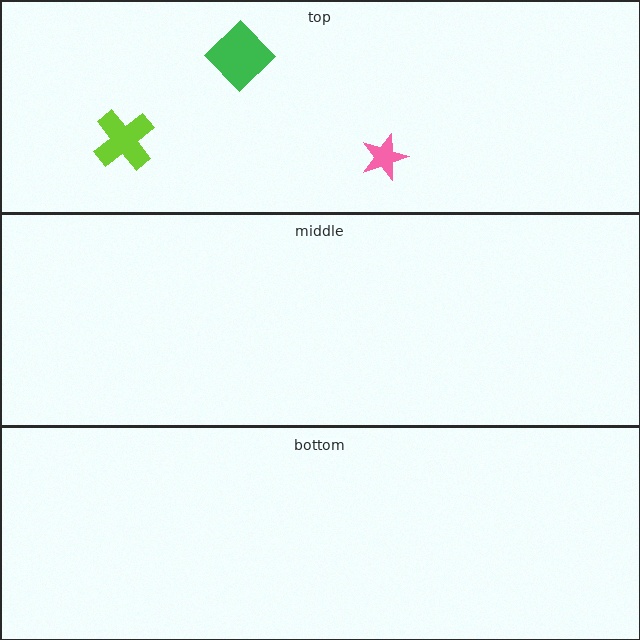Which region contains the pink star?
The top region.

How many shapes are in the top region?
3.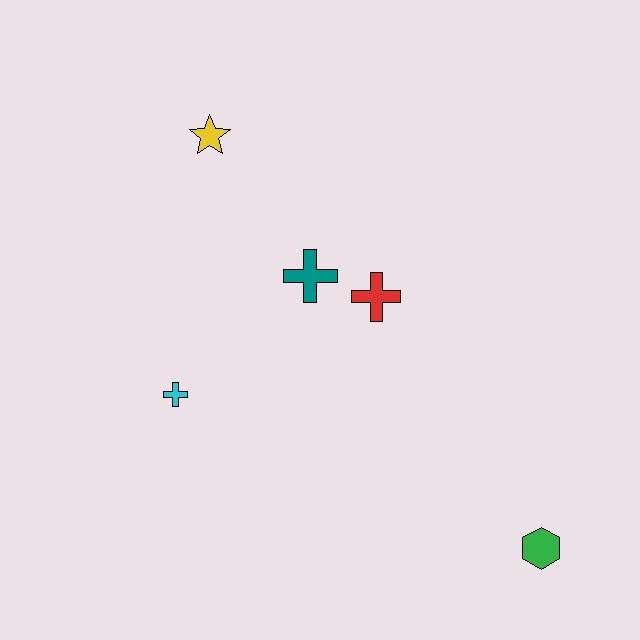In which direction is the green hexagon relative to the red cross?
The green hexagon is below the red cross.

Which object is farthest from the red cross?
The green hexagon is farthest from the red cross.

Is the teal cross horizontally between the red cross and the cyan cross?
Yes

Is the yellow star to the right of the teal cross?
No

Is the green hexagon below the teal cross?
Yes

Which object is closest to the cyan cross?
The teal cross is closest to the cyan cross.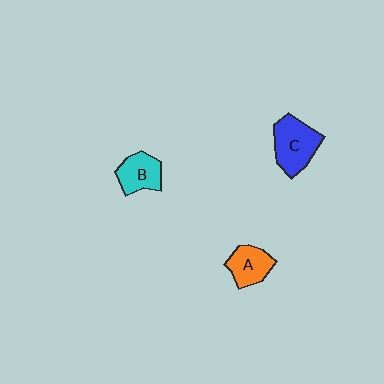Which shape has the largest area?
Shape C (blue).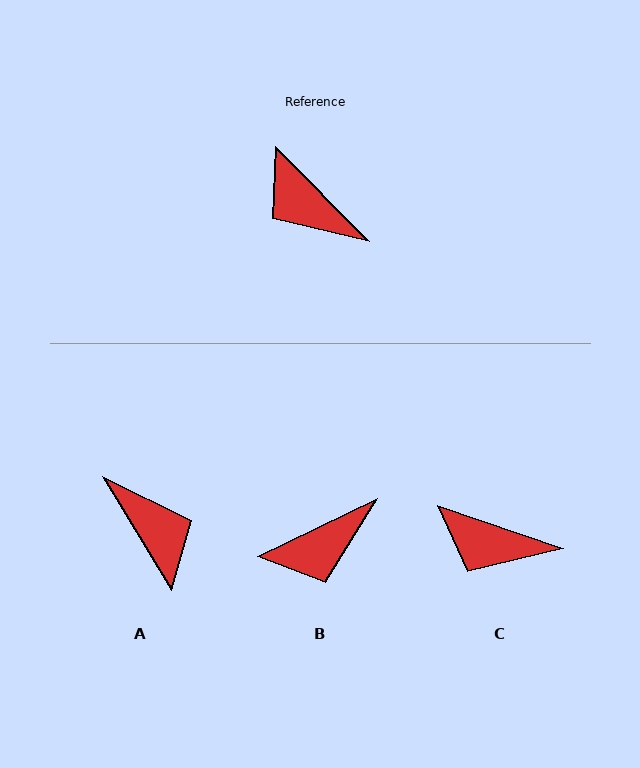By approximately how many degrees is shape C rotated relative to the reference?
Approximately 26 degrees counter-clockwise.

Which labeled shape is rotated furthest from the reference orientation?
A, about 166 degrees away.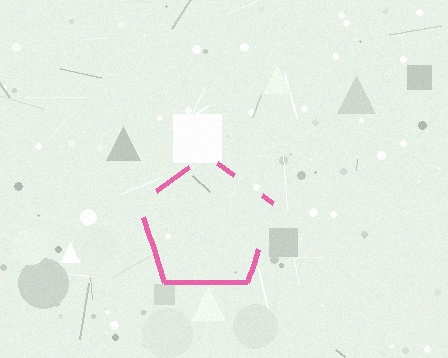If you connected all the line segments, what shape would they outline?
They would outline a pentagon.